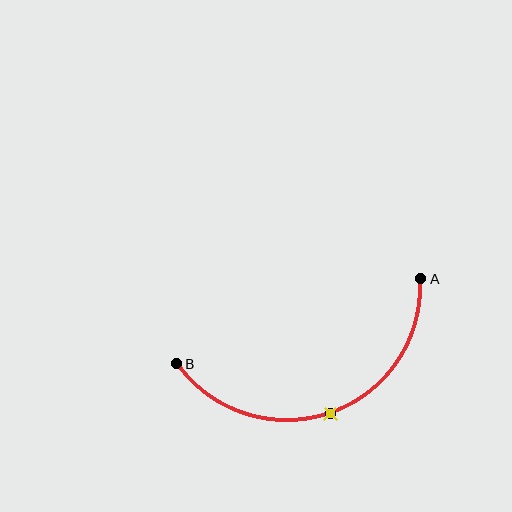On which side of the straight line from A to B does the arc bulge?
The arc bulges below the straight line connecting A and B.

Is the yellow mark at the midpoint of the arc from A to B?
Yes. The yellow mark lies on the arc at equal arc-length from both A and B — it is the arc midpoint.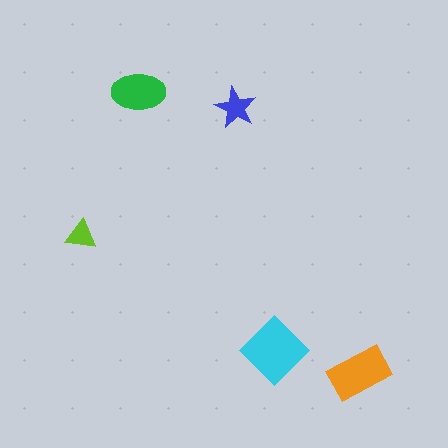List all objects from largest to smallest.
The cyan diamond, the orange rectangle, the green ellipse, the blue star, the lime triangle.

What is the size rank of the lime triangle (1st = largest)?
5th.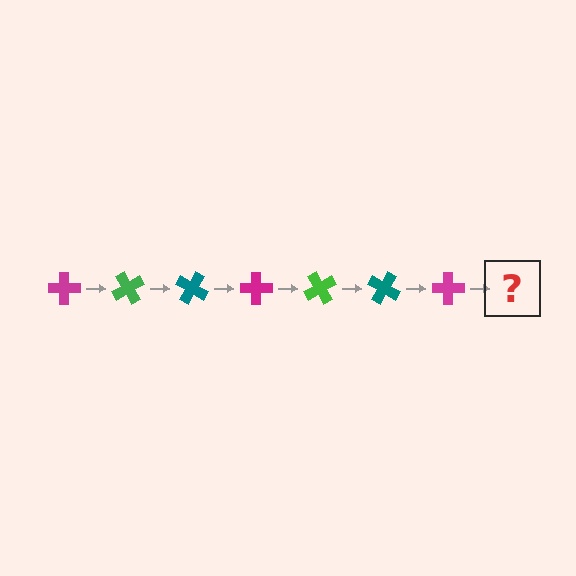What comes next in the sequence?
The next element should be a green cross, rotated 420 degrees from the start.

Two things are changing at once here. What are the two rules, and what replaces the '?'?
The two rules are that it rotates 60 degrees each step and the color cycles through magenta, green, and teal. The '?' should be a green cross, rotated 420 degrees from the start.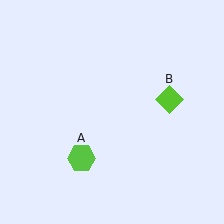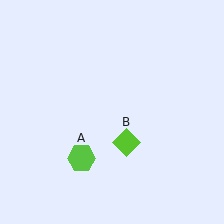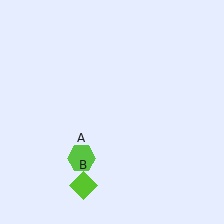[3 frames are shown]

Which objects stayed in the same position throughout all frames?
Lime hexagon (object A) remained stationary.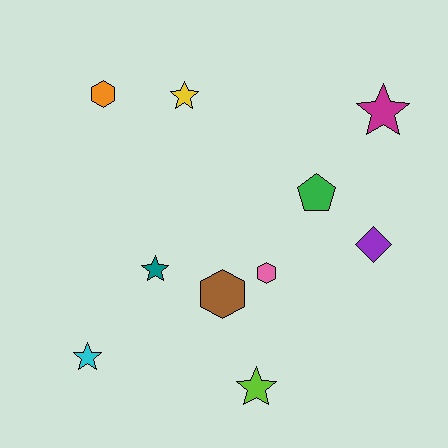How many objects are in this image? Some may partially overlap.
There are 10 objects.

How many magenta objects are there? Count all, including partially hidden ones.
There is 1 magenta object.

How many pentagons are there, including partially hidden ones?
There is 1 pentagon.